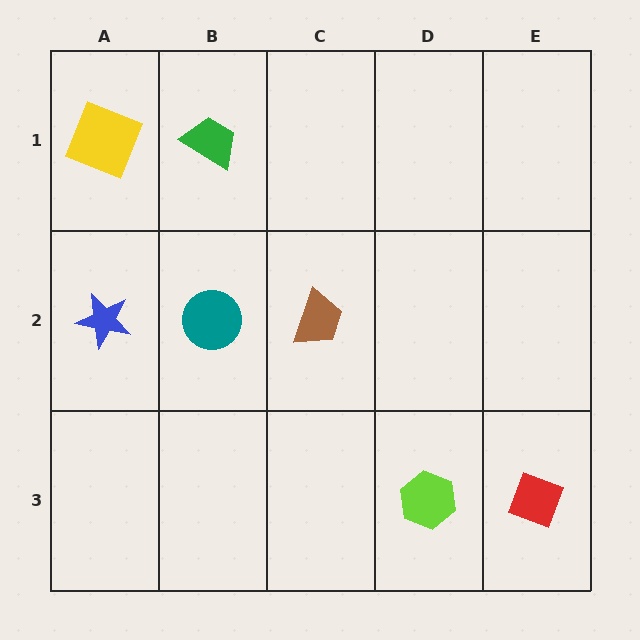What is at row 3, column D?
A lime hexagon.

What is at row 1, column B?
A green trapezoid.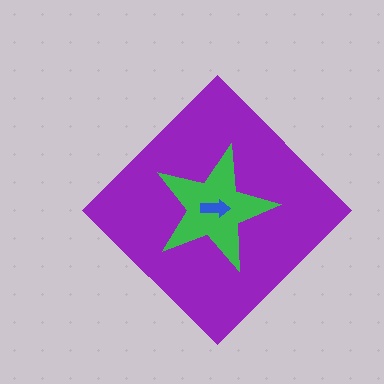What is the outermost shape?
The purple diamond.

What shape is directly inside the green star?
The blue arrow.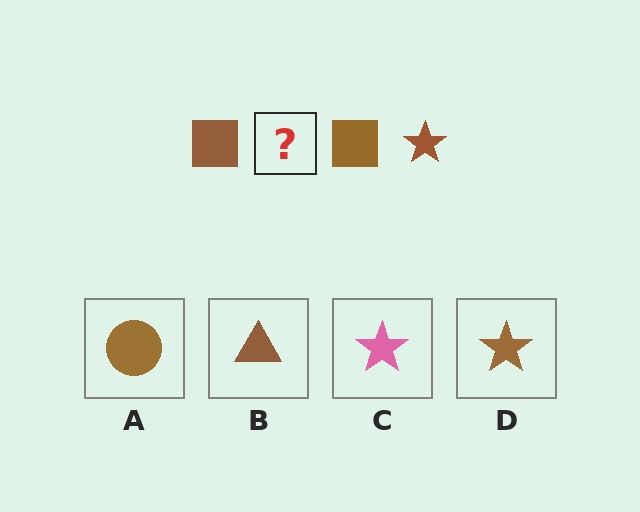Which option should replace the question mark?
Option D.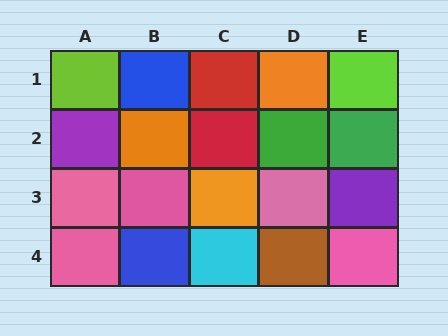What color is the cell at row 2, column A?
Purple.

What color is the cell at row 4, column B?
Blue.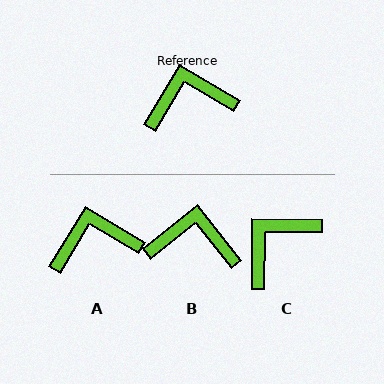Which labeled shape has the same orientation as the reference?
A.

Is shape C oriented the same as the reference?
No, it is off by about 30 degrees.